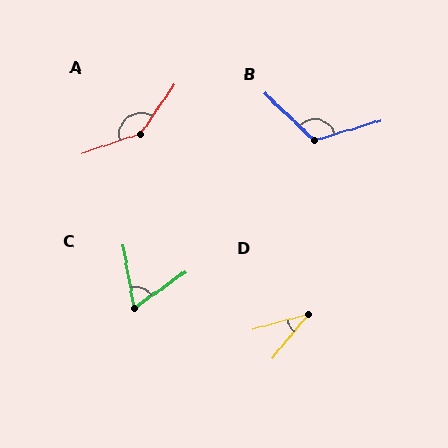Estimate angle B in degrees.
Approximately 119 degrees.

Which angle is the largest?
A, at approximately 142 degrees.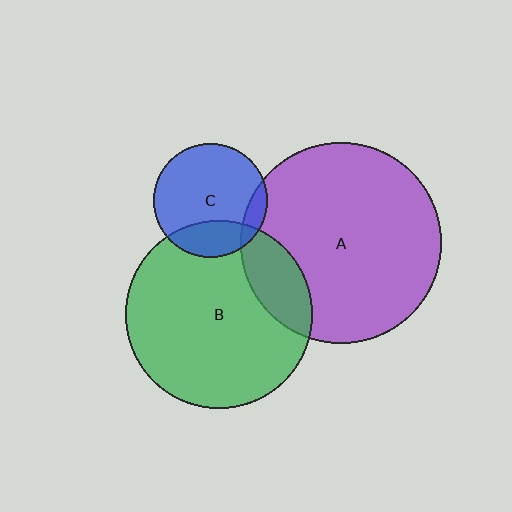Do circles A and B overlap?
Yes.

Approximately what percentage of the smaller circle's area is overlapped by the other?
Approximately 20%.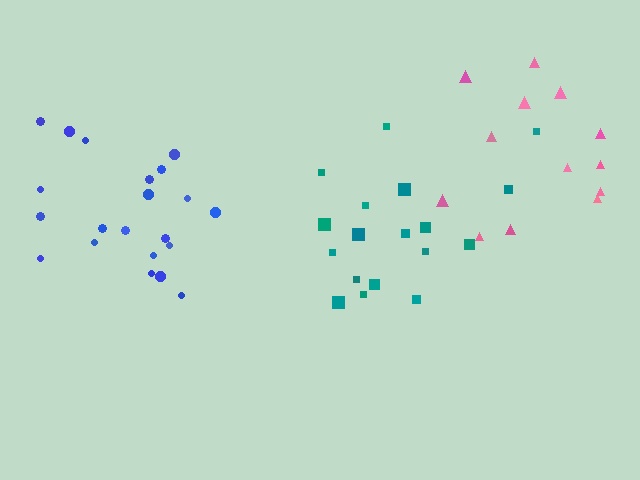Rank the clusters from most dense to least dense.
blue, teal, pink.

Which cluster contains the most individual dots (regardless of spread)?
Blue (21).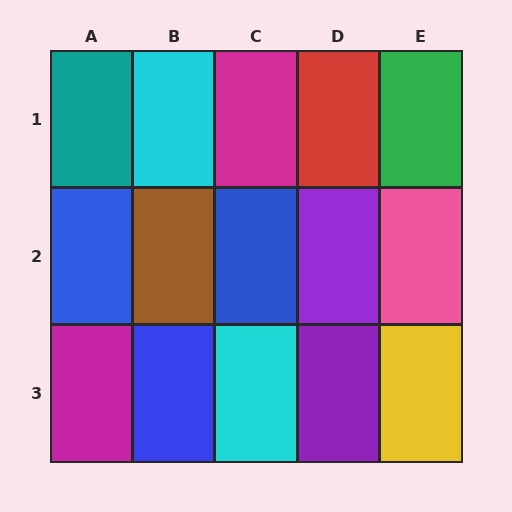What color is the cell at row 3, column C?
Cyan.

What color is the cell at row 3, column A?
Magenta.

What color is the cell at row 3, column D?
Purple.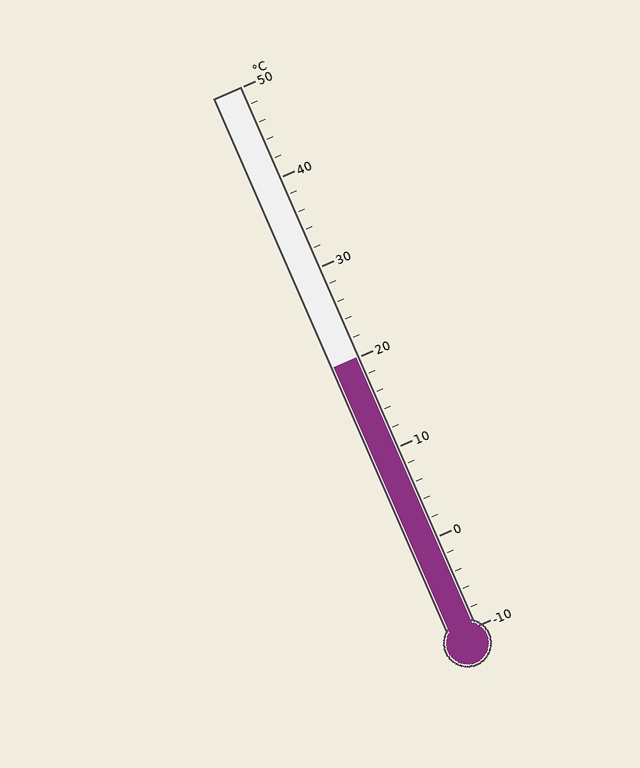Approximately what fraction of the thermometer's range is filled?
The thermometer is filled to approximately 50% of its range.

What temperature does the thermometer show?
The thermometer shows approximately 20°C.